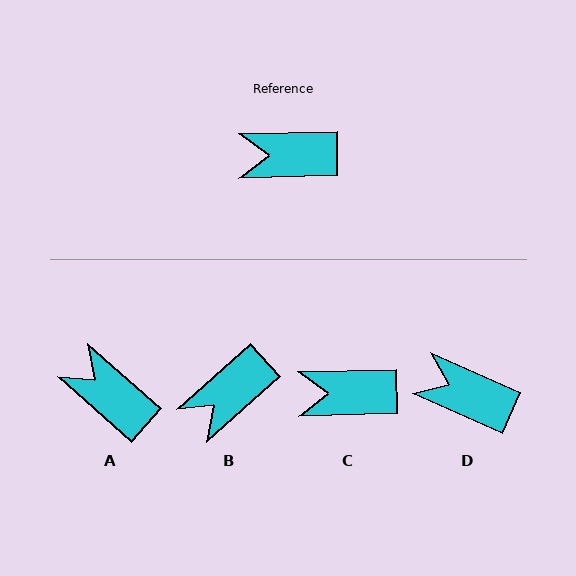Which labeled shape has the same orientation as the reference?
C.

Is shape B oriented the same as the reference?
No, it is off by about 41 degrees.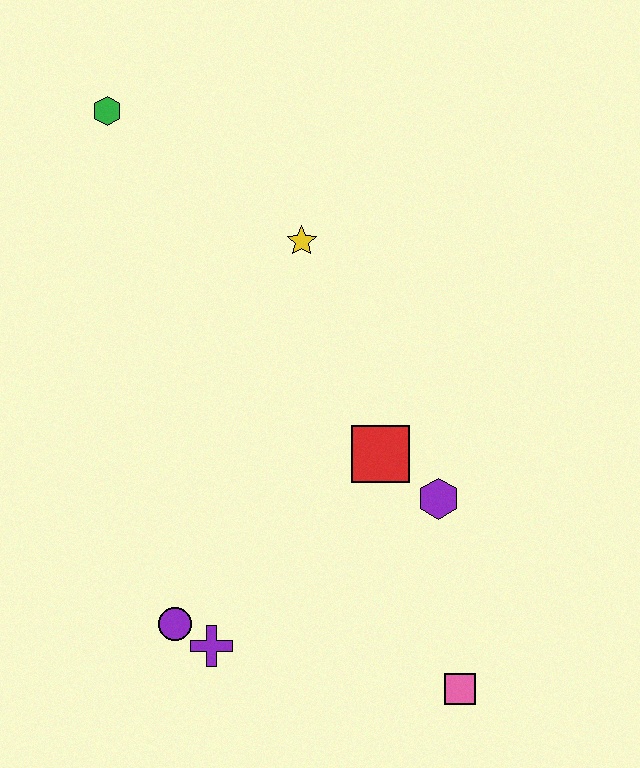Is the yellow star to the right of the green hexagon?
Yes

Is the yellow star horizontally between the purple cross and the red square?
Yes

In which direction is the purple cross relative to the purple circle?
The purple cross is to the right of the purple circle.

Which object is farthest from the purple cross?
The green hexagon is farthest from the purple cross.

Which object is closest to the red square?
The purple hexagon is closest to the red square.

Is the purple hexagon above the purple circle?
Yes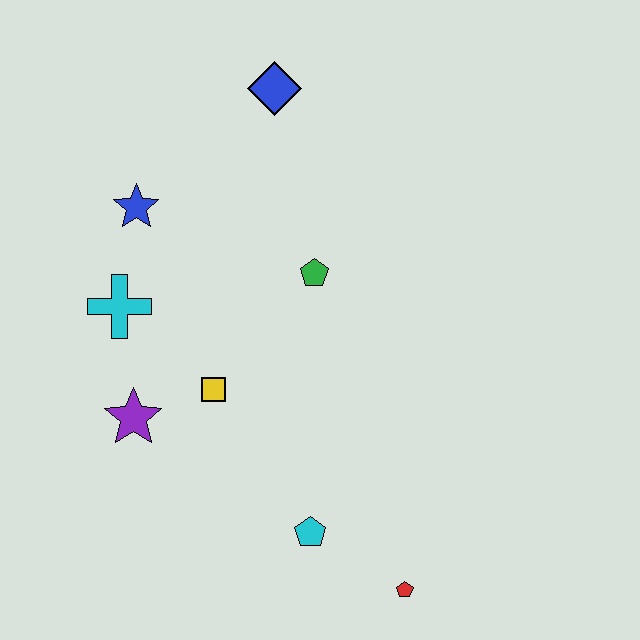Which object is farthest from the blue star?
The red pentagon is farthest from the blue star.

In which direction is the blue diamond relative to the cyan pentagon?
The blue diamond is above the cyan pentagon.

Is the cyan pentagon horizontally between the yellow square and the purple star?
No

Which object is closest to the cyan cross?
The blue star is closest to the cyan cross.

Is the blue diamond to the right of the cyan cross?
Yes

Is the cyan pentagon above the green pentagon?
No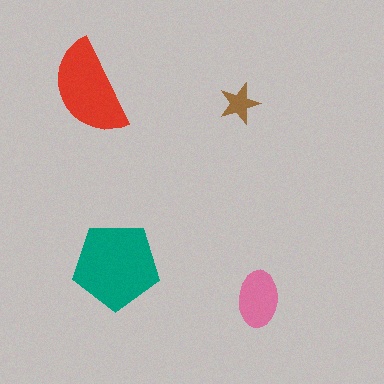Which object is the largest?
The teal pentagon.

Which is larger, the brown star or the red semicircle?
The red semicircle.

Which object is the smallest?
The brown star.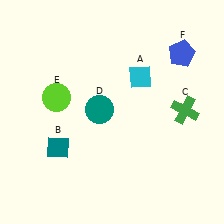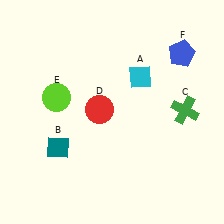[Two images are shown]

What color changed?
The circle (D) changed from teal in Image 1 to red in Image 2.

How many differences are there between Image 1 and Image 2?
There is 1 difference between the two images.